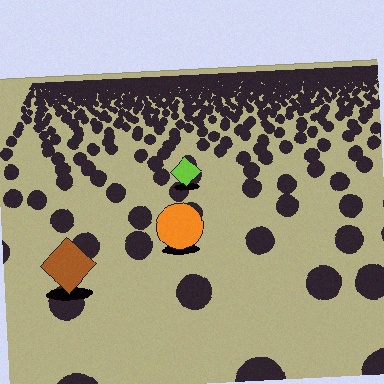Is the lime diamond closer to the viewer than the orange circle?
No. The orange circle is closer — you can tell from the texture gradient: the ground texture is coarser near it.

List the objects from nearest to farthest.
From nearest to farthest: the brown diamond, the orange circle, the lime diamond.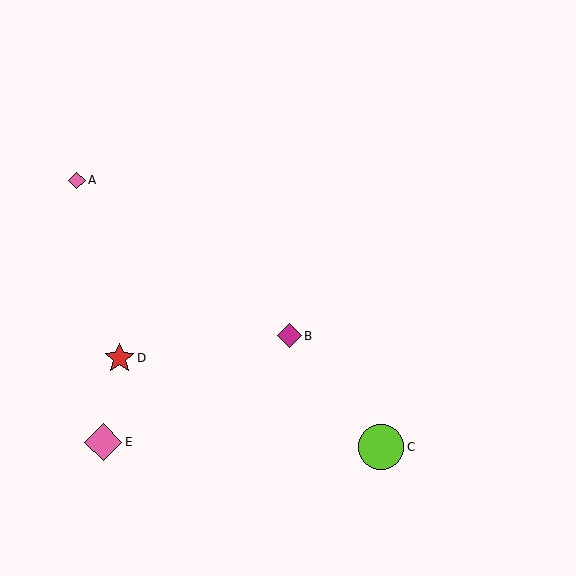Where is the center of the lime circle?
The center of the lime circle is at (381, 447).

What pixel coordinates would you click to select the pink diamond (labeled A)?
Click at (77, 180) to select the pink diamond A.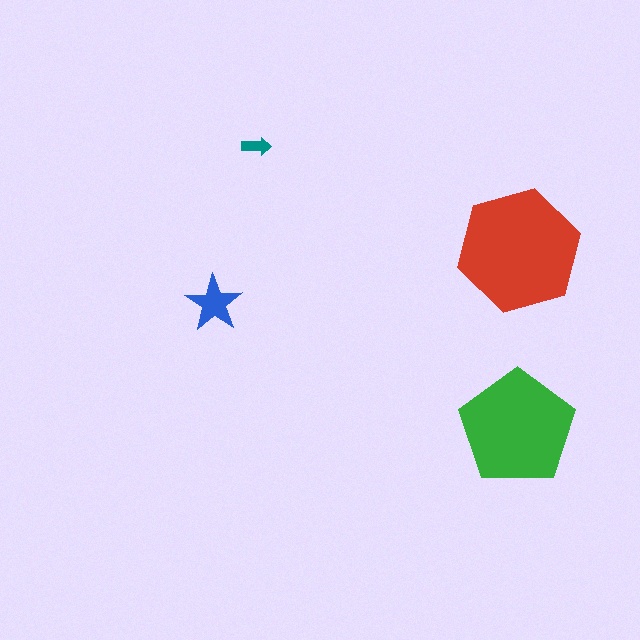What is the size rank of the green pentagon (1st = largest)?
2nd.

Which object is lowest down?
The green pentagon is bottommost.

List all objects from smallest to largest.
The teal arrow, the blue star, the green pentagon, the red hexagon.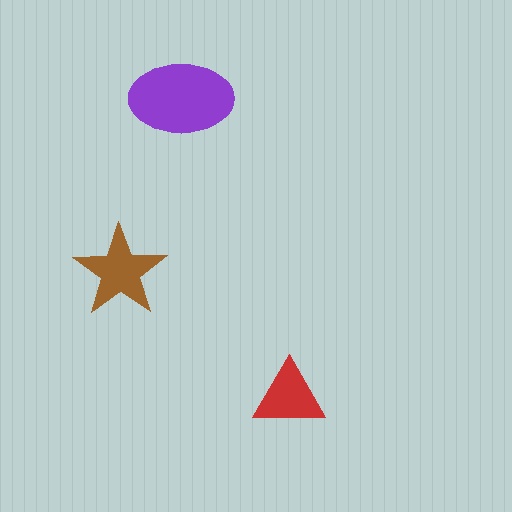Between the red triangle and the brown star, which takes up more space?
The brown star.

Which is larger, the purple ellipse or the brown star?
The purple ellipse.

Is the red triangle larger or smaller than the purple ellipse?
Smaller.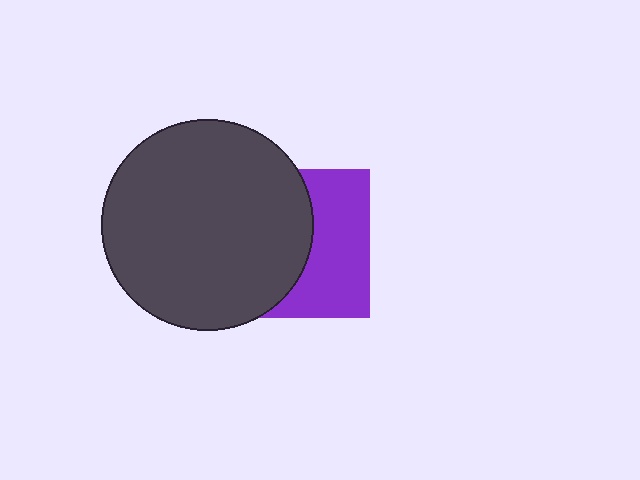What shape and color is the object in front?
The object in front is a dark gray circle.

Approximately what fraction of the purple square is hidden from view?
Roughly 55% of the purple square is hidden behind the dark gray circle.